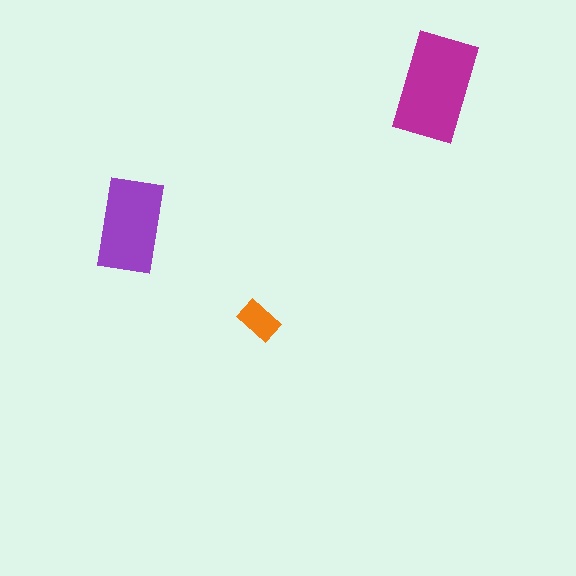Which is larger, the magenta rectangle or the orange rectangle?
The magenta one.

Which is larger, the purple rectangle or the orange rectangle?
The purple one.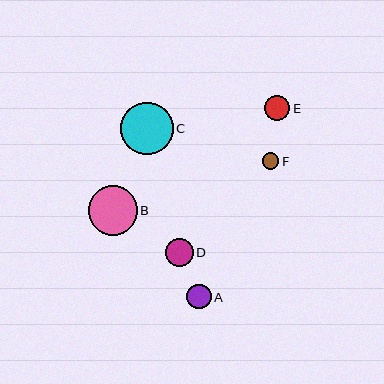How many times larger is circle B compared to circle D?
Circle B is approximately 1.8 times the size of circle D.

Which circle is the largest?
Circle C is the largest with a size of approximately 52 pixels.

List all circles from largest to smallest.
From largest to smallest: C, B, D, E, A, F.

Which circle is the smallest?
Circle F is the smallest with a size of approximately 17 pixels.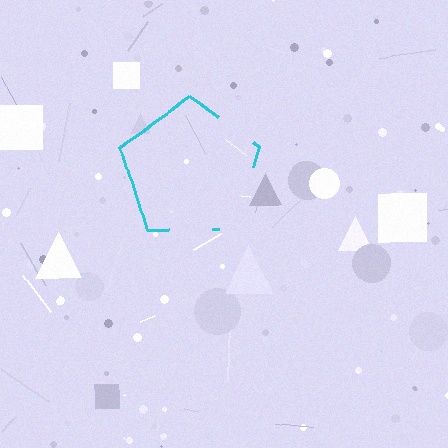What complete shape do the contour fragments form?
The contour fragments form a pentagon.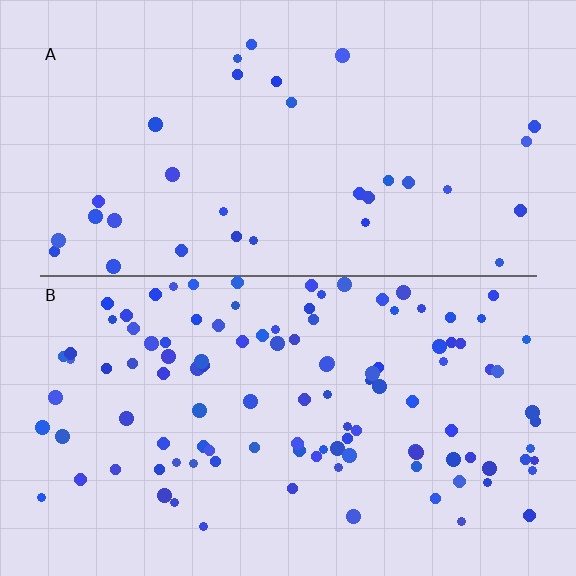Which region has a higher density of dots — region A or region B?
B (the bottom).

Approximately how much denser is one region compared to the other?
Approximately 3.5× — region B over region A.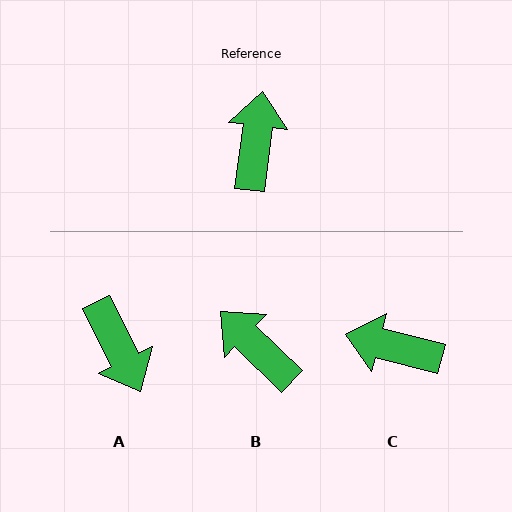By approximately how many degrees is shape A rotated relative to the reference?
Approximately 146 degrees clockwise.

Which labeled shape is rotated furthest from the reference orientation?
A, about 146 degrees away.